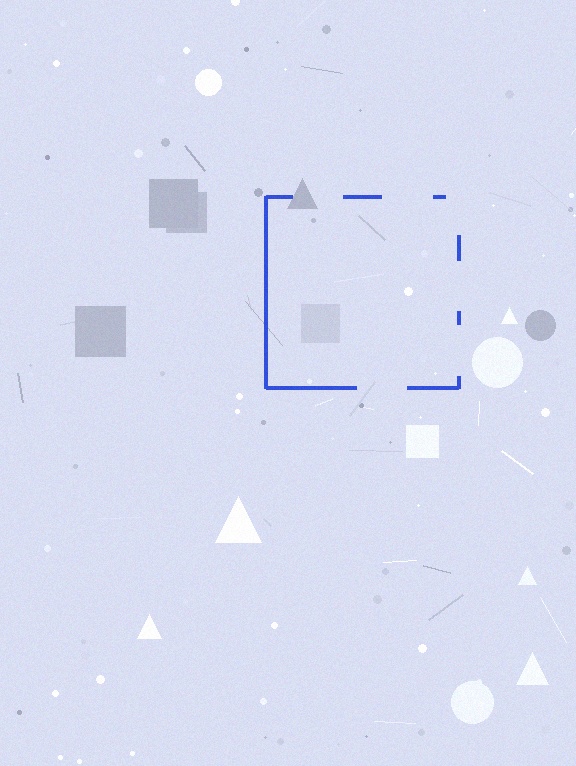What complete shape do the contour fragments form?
The contour fragments form a square.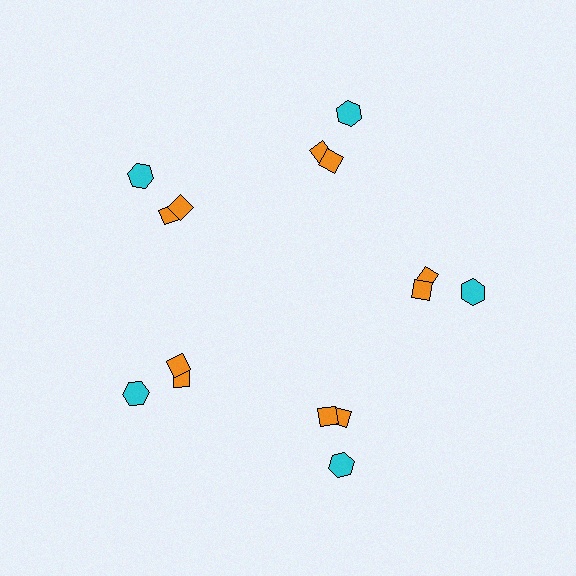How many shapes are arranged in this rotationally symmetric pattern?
There are 15 shapes, arranged in 5 groups of 3.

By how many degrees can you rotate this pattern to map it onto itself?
The pattern maps onto itself every 72 degrees of rotation.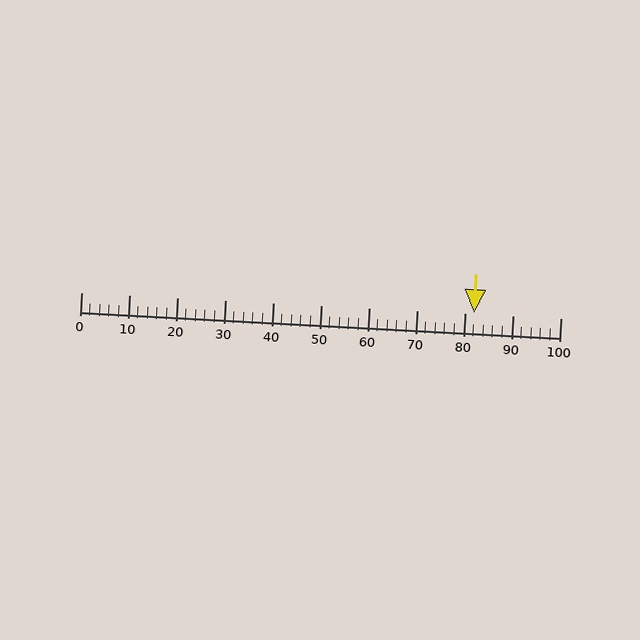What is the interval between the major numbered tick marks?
The major tick marks are spaced 10 units apart.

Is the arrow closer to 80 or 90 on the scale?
The arrow is closer to 80.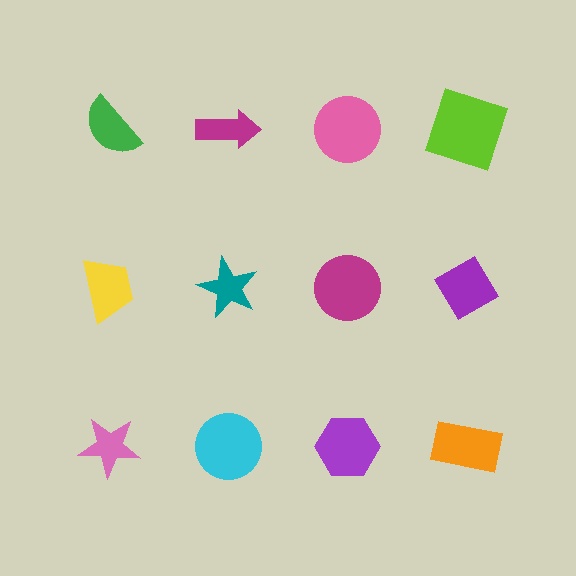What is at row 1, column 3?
A pink circle.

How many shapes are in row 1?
4 shapes.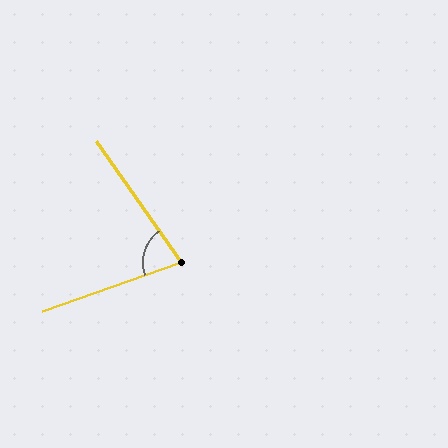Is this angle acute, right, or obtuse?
It is acute.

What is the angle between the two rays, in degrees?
Approximately 74 degrees.